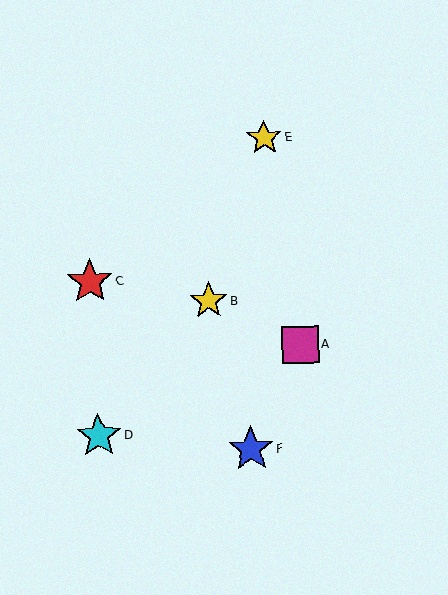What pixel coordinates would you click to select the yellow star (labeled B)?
Click at (209, 301) to select the yellow star B.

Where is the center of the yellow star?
The center of the yellow star is at (264, 138).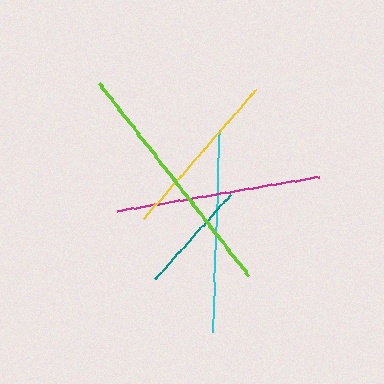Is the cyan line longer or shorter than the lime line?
The lime line is longer than the cyan line.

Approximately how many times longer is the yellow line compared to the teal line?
The yellow line is approximately 1.5 times the length of the teal line.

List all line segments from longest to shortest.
From longest to shortest: lime, magenta, cyan, yellow, teal.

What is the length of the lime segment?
The lime segment is approximately 244 pixels long.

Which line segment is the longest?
The lime line is the longest at approximately 244 pixels.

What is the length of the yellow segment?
The yellow segment is approximately 171 pixels long.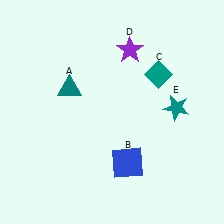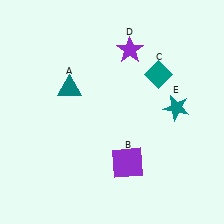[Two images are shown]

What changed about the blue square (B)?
In Image 1, B is blue. In Image 2, it changed to purple.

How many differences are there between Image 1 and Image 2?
There is 1 difference between the two images.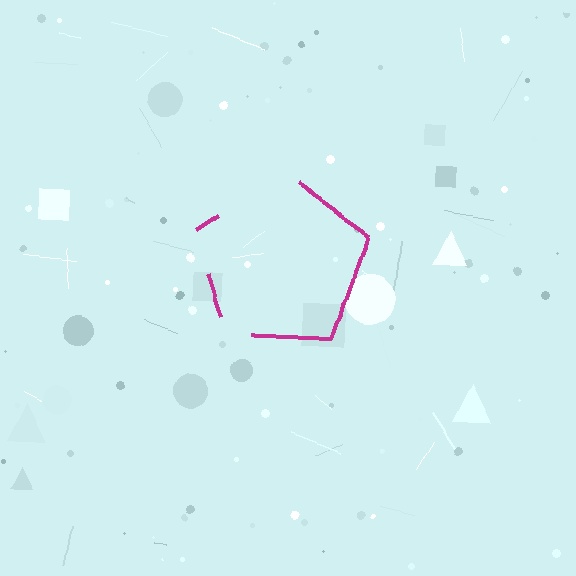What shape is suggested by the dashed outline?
The dashed outline suggests a pentagon.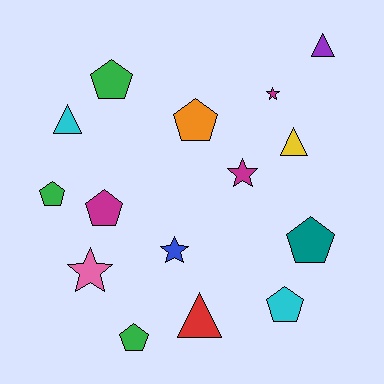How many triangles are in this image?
There are 4 triangles.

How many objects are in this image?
There are 15 objects.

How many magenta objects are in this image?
There are 3 magenta objects.